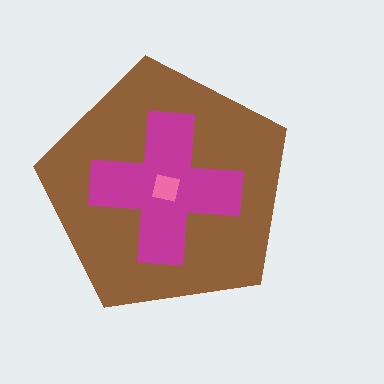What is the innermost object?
The pink square.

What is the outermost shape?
The brown pentagon.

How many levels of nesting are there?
3.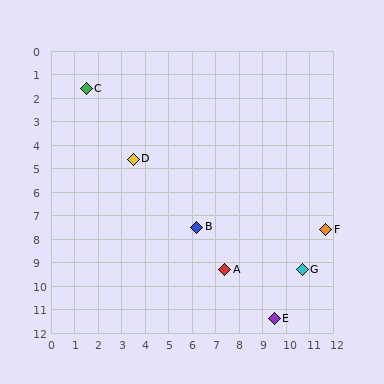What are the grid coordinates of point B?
Point B is at approximately (6.2, 7.5).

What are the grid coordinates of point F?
Point F is at approximately (11.7, 7.6).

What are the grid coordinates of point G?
Point G is at approximately (10.7, 9.3).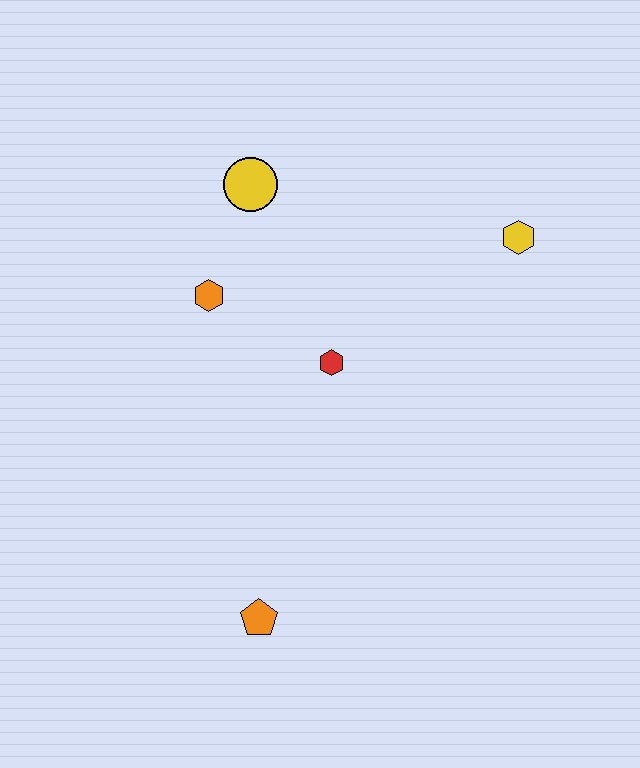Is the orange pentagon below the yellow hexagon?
Yes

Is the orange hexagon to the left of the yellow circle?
Yes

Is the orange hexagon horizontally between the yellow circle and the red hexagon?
No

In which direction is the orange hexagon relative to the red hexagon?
The orange hexagon is to the left of the red hexagon.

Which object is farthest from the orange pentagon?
The yellow hexagon is farthest from the orange pentagon.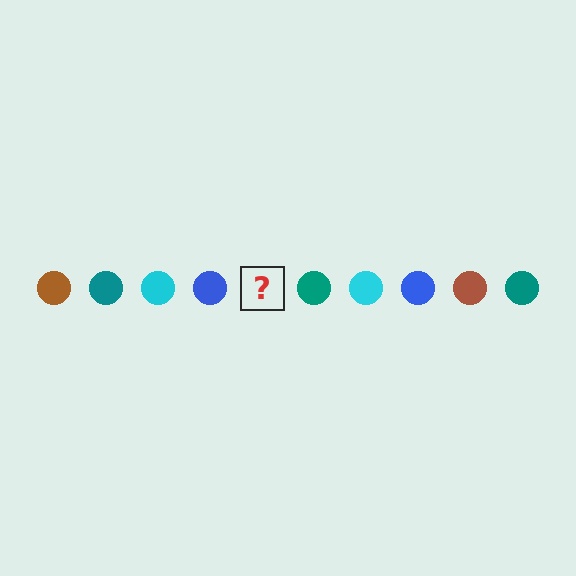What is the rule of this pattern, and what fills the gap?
The rule is that the pattern cycles through brown, teal, cyan, blue circles. The gap should be filled with a brown circle.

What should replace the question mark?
The question mark should be replaced with a brown circle.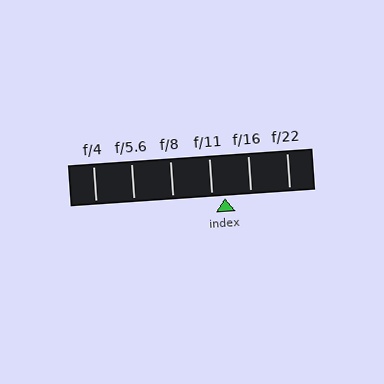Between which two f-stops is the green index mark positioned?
The index mark is between f/11 and f/16.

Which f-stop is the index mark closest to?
The index mark is closest to f/11.